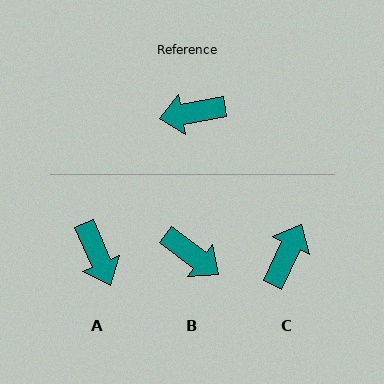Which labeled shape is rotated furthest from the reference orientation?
B, about 132 degrees away.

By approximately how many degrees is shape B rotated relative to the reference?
Approximately 132 degrees counter-clockwise.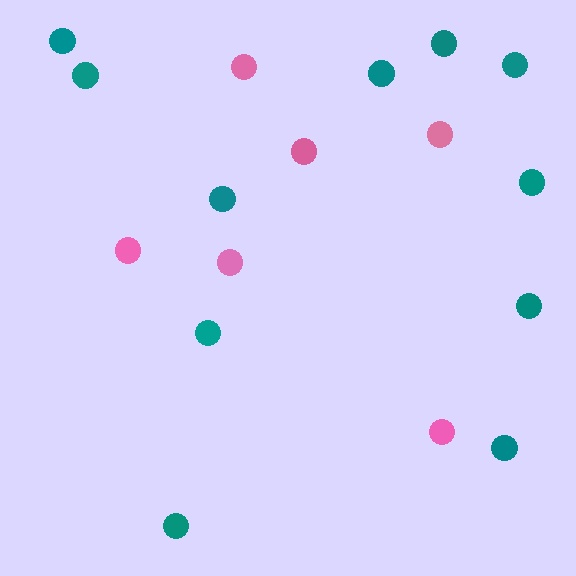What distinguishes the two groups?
There are 2 groups: one group of pink circles (6) and one group of teal circles (11).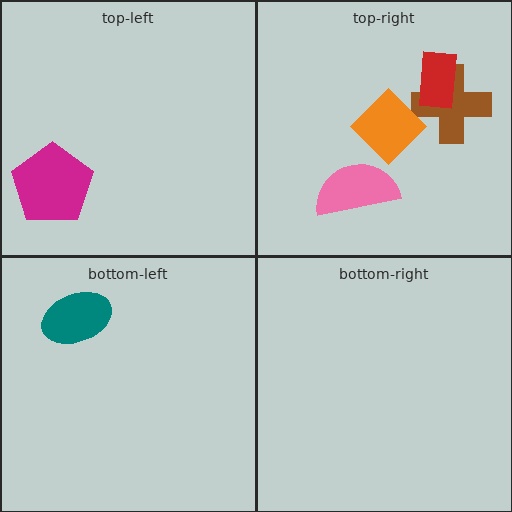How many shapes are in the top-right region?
4.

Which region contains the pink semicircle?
The top-right region.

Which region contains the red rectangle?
The top-right region.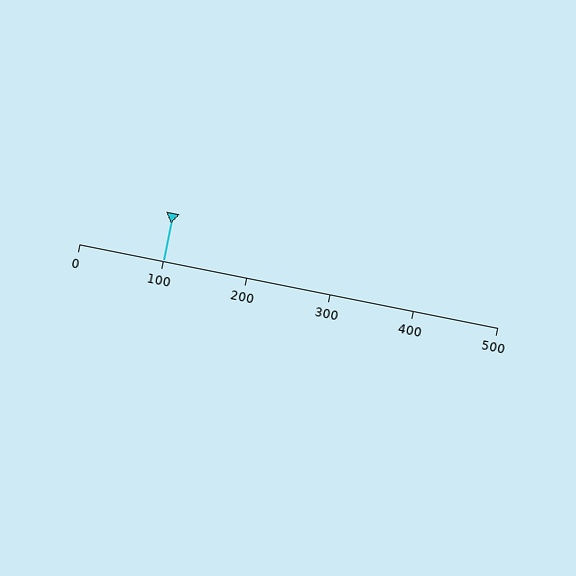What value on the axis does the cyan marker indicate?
The marker indicates approximately 100.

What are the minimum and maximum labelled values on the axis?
The axis runs from 0 to 500.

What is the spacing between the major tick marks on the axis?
The major ticks are spaced 100 apart.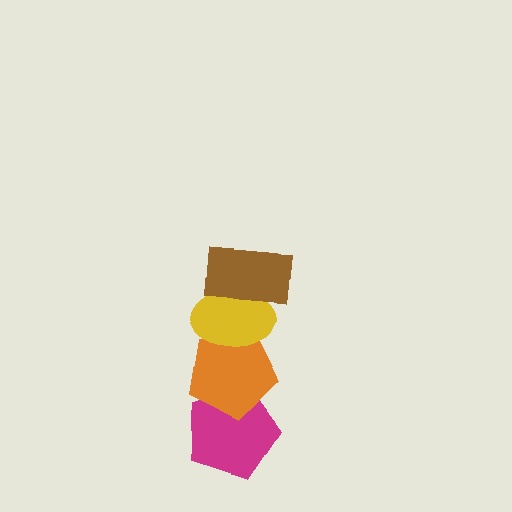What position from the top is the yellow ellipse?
The yellow ellipse is 2nd from the top.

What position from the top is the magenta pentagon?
The magenta pentagon is 4th from the top.